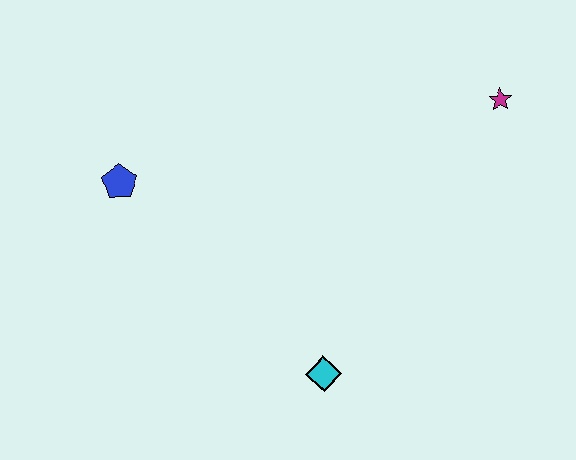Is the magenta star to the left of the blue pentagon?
No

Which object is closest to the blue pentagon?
The cyan diamond is closest to the blue pentagon.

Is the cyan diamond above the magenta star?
No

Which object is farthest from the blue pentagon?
The magenta star is farthest from the blue pentagon.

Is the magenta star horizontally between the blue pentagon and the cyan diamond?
No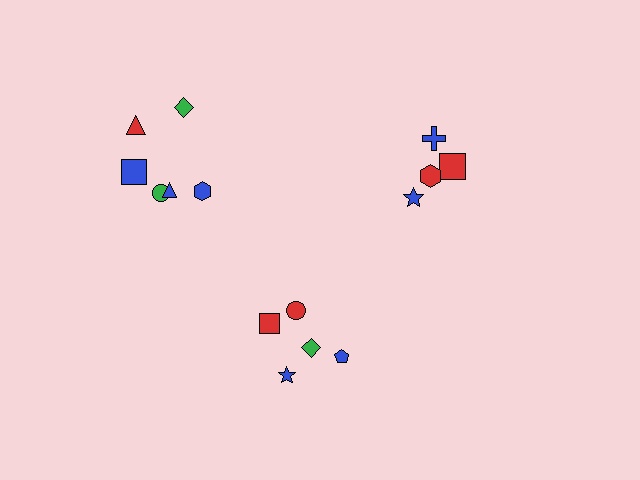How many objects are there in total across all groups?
There are 15 objects.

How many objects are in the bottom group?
There are 5 objects.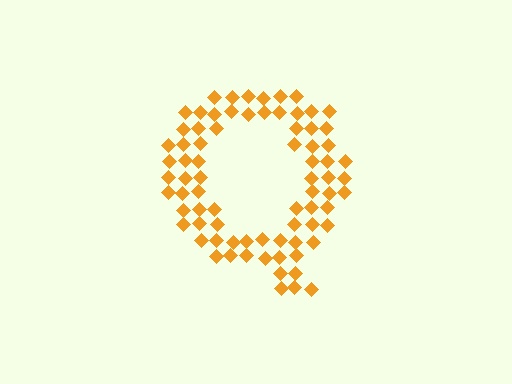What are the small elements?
The small elements are diamonds.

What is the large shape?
The large shape is the letter Q.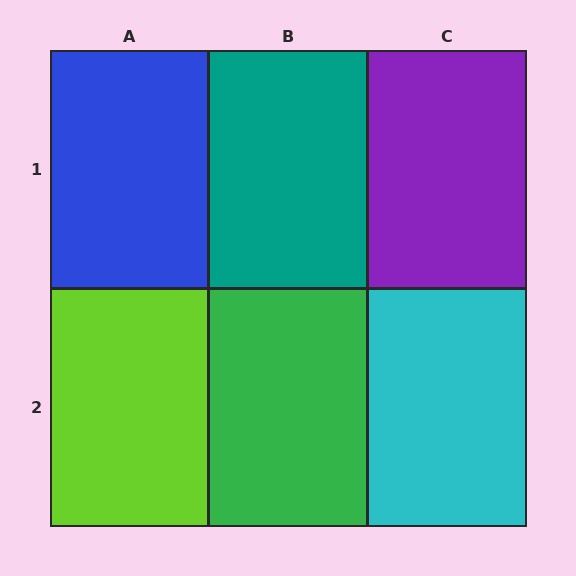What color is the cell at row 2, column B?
Green.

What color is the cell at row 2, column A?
Lime.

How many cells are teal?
1 cell is teal.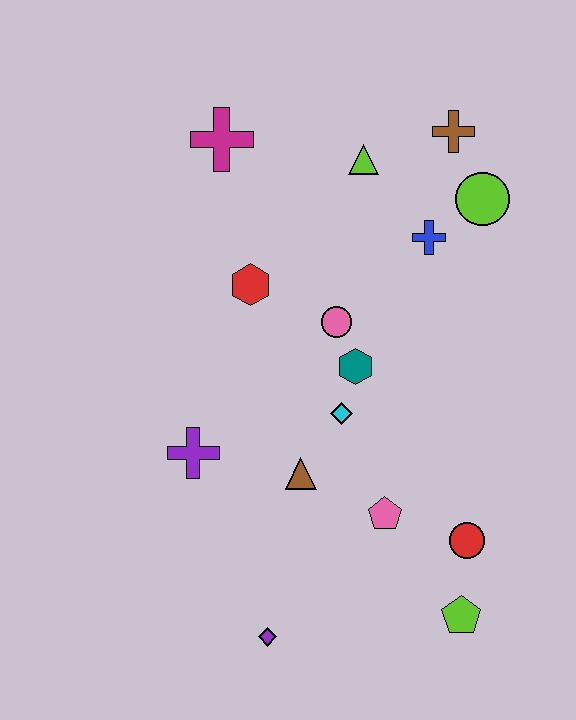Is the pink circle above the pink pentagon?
Yes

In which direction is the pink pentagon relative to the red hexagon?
The pink pentagon is below the red hexagon.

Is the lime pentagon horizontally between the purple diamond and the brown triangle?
No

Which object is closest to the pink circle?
The teal hexagon is closest to the pink circle.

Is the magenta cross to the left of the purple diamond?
Yes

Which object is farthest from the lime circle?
The purple diamond is farthest from the lime circle.